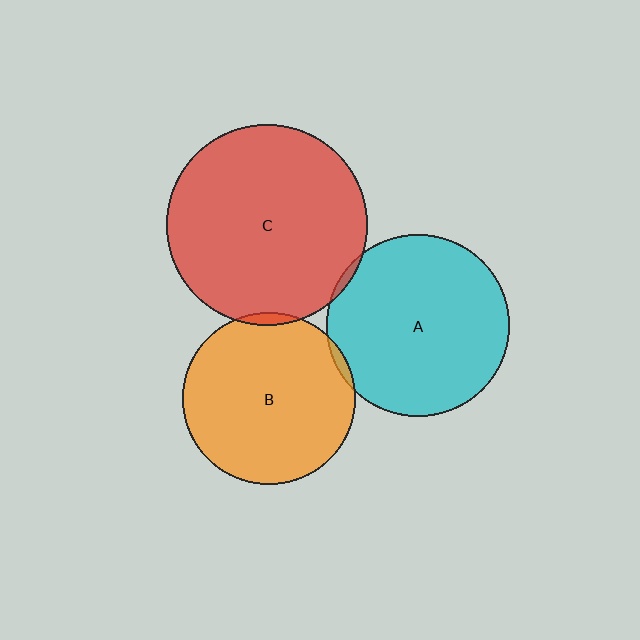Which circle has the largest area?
Circle C (red).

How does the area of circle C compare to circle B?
Approximately 1.3 times.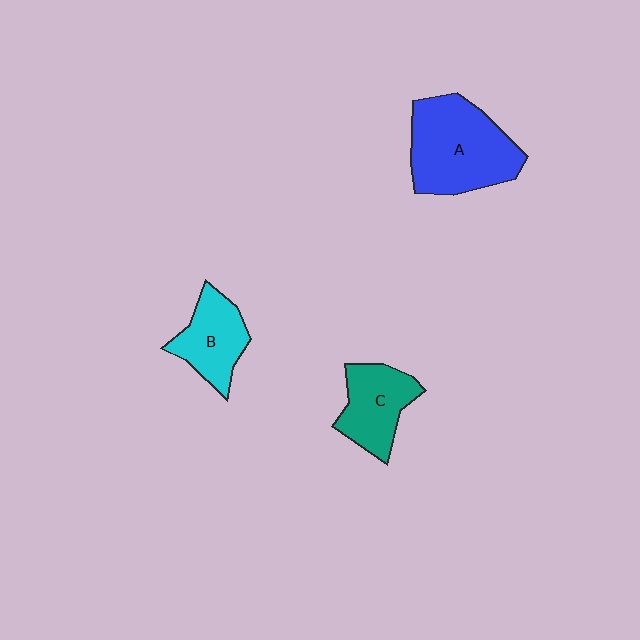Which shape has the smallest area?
Shape B (cyan).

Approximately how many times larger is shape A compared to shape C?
Approximately 1.7 times.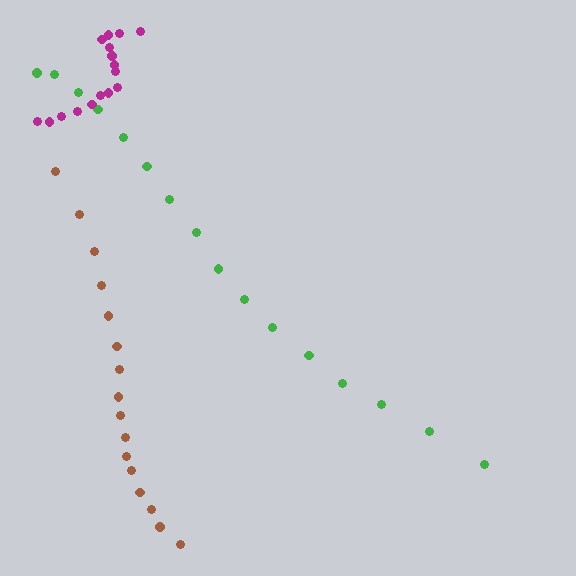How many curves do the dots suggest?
There are 3 distinct paths.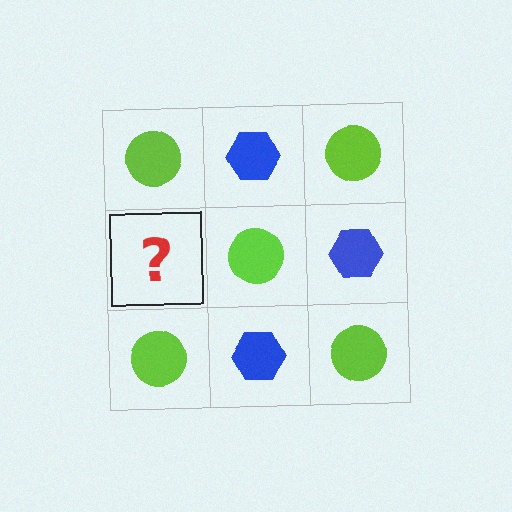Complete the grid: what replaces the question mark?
The question mark should be replaced with a blue hexagon.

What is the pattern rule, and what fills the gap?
The rule is that it alternates lime circle and blue hexagon in a checkerboard pattern. The gap should be filled with a blue hexagon.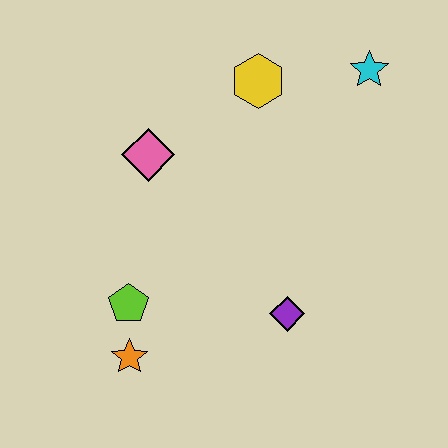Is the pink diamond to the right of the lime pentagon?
Yes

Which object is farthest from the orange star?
The cyan star is farthest from the orange star.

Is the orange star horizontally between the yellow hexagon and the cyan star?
No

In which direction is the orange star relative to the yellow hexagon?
The orange star is below the yellow hexagon.